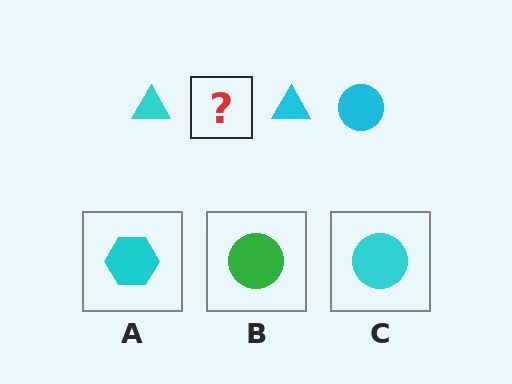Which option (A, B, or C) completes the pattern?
C.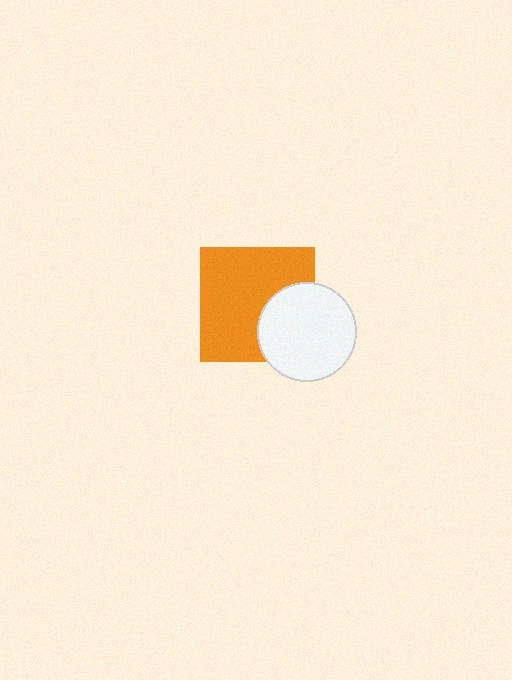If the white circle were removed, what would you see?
You would see the complete orange square.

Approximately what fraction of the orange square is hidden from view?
Roughly 30% of the orange square is hidden behind the white circle.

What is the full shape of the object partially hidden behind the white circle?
The partially hidden object is an orange square.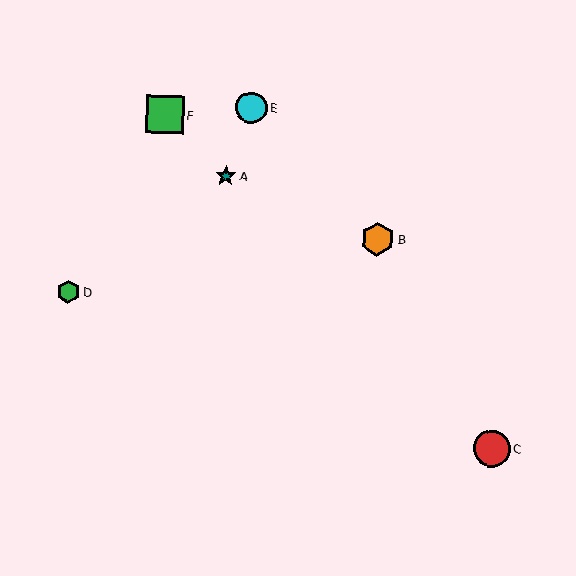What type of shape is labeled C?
Shape C is a red circle.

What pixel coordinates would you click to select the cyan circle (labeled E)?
Click at (251, 108) to select the cyan circle E.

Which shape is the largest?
The green square (labeled F) is the largest.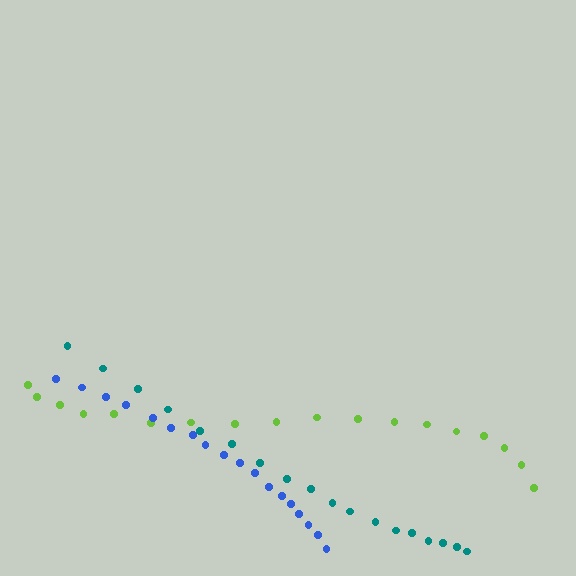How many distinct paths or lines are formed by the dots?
There are 3 distinct paths.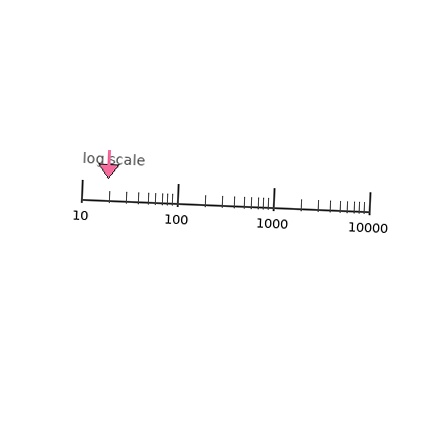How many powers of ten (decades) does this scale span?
The scale spans 3 decades, from 10 to 10000.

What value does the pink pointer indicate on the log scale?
The pointer indicates approximately 19.